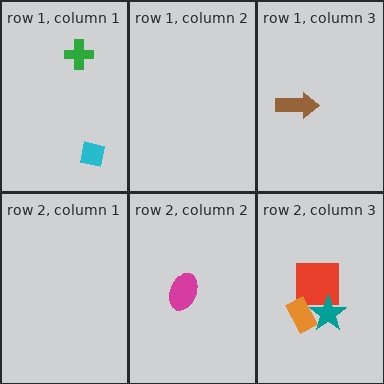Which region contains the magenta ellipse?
The row 2, column 2 region.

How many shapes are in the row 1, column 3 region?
1.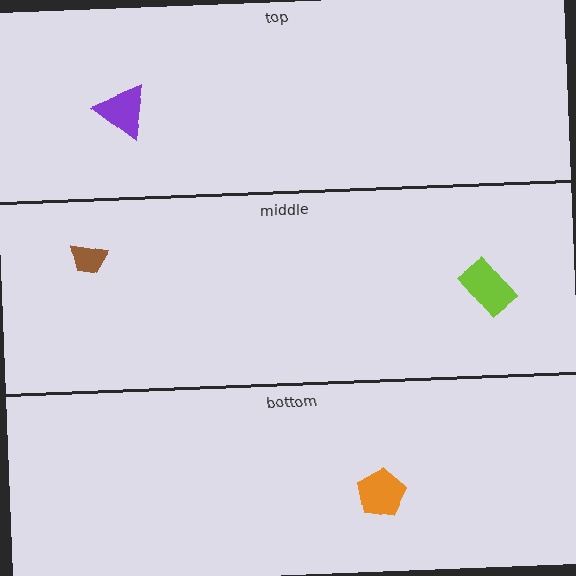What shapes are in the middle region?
The lime rectangle, the brown trapezoid.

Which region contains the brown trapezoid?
The middle region.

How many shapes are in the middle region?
2.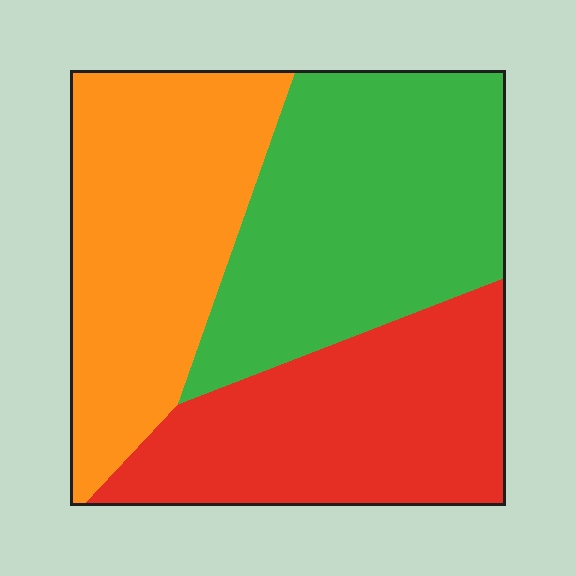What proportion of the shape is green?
Green covers roughly 35% of the shape.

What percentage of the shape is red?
Red takes up between a sixth and a third of the shape.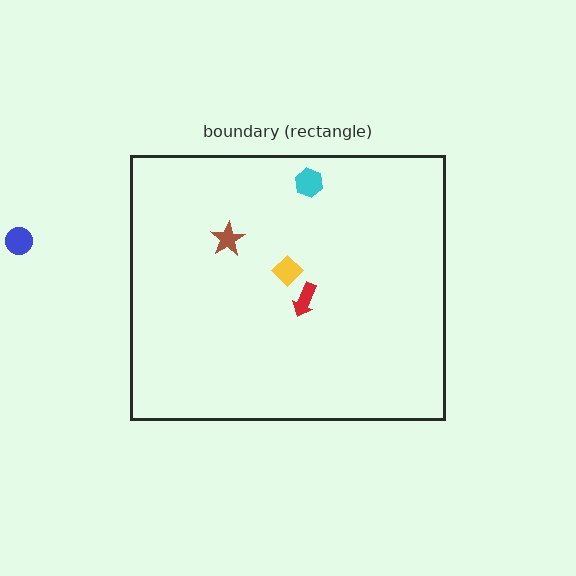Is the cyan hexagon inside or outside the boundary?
Inside.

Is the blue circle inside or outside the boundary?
Outside.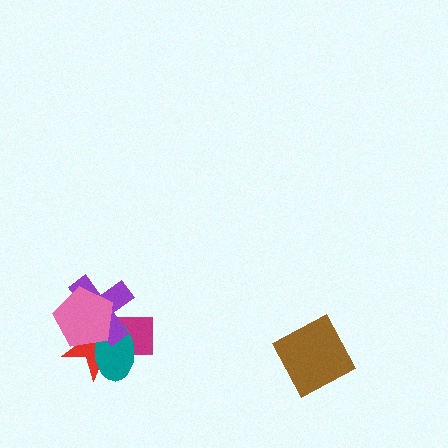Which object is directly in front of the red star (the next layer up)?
The teal ellipse is directly in front of the red star.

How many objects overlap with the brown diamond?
0 objects overlap with the brown diamond.